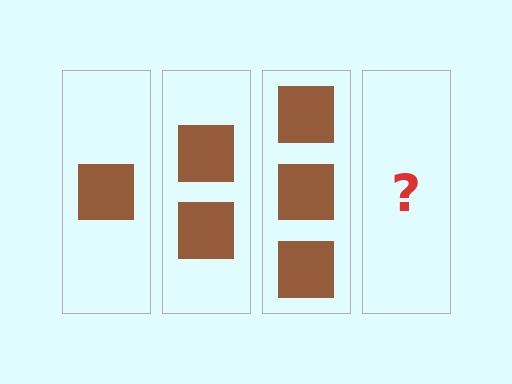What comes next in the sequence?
The next element should be 4 squares.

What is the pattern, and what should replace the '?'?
The pattern is that each step adds one more square. The '?' should be 4 squares.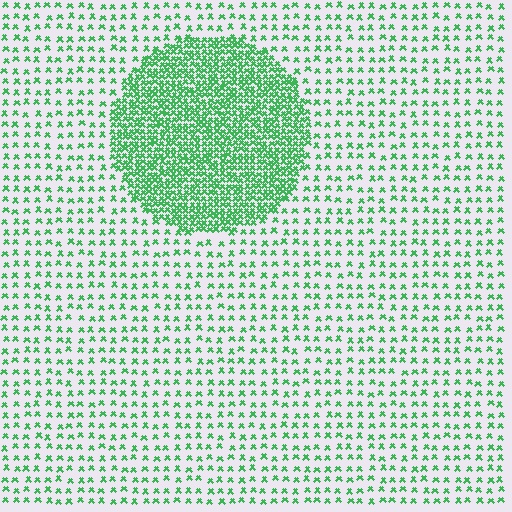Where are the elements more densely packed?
The elements are more densely packed inside the circle boundary.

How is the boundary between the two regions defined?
The boundary is defined by a change in element density (approximately 3.1x ratio). All elements are the same color, size, and shape.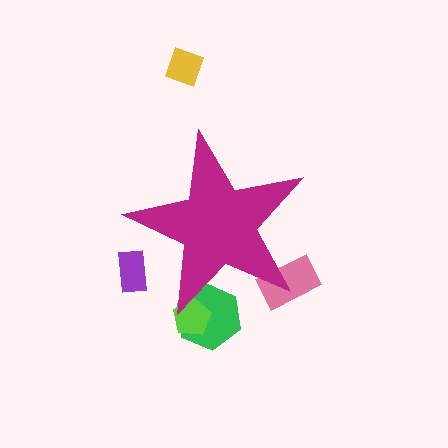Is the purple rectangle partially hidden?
Yes, the purple rectangle is partially hidden behind the magenta star.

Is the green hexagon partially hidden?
Yes, the green hexagon is partially hidden behind the magenta star.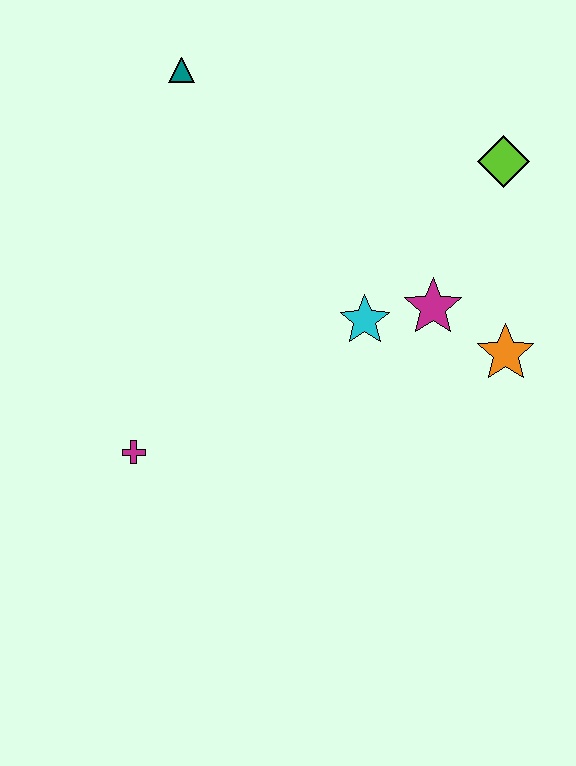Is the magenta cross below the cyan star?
Yes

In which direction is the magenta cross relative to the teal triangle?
The magenta cross is below the teal triangle.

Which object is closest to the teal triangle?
The cyan star is closest to the teal triangle.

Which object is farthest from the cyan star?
The teal triangle is farthest from the cyan star.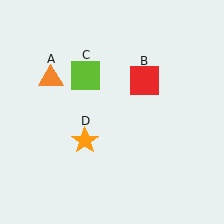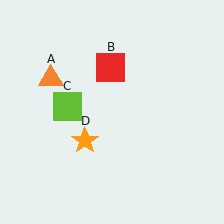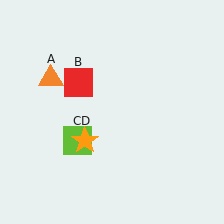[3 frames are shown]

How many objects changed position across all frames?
2 objects changed position: red square (object B), lime square (object C).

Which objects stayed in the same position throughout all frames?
Orange triangle (object A) and orange star (object D) remained stationary.